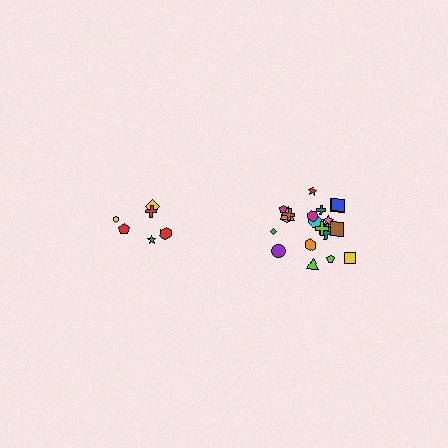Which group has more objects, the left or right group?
The right group.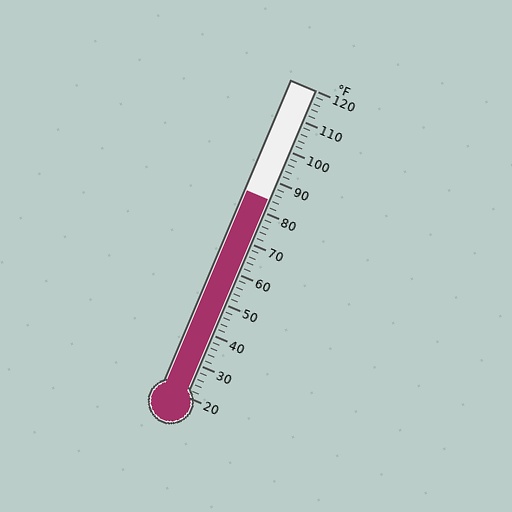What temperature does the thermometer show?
The thermometer shows approximately 84°F.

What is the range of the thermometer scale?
The thermometer scale ranges from 20°F to 120°F.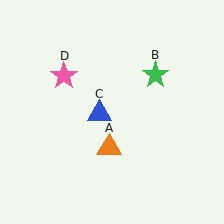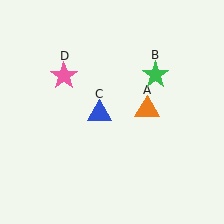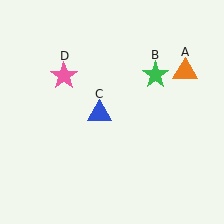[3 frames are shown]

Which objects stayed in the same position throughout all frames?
Green star (object B) and blue triangle (object C) and pink star (object D) remained stationary.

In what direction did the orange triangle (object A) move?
The orange triangle (object A) moved up and to the right.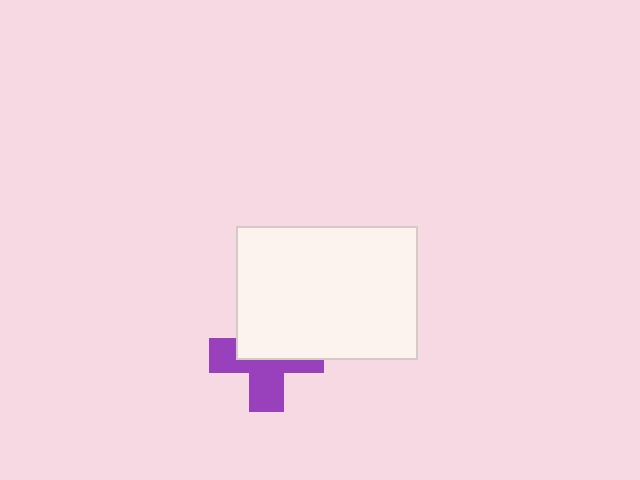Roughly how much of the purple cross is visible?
About half of it is visible (roughly 51%).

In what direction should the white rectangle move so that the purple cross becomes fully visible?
The white rectangle should move up. That is the shortest direction to clear the overlap and leave the purple cross fully visible.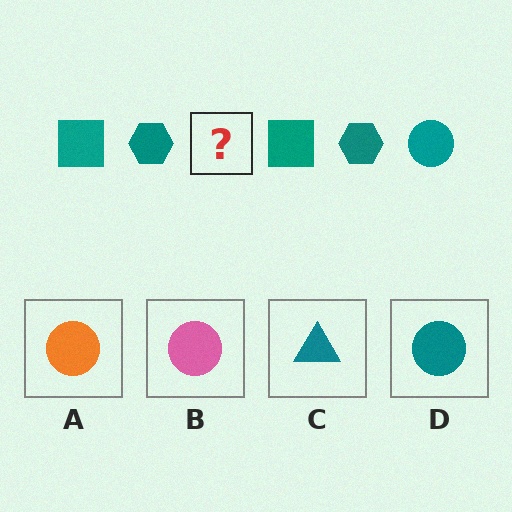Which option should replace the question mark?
Option D.